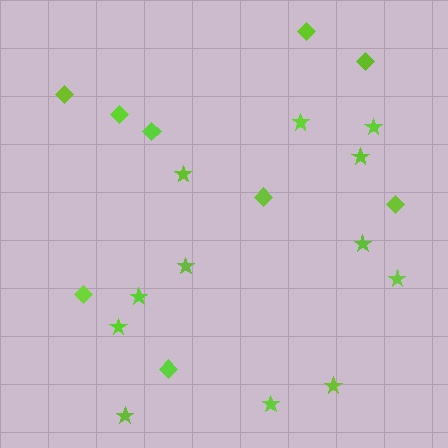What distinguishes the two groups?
There are 2 groups: one group of diamonds (9) and one group of stars (12).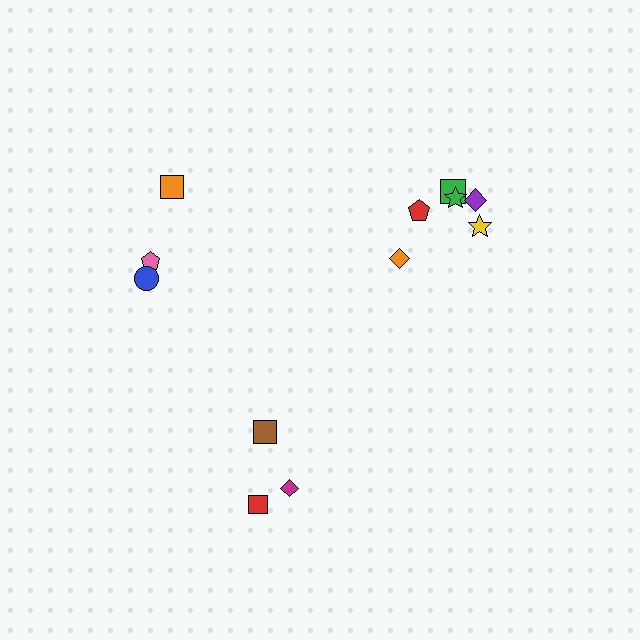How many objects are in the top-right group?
There are 6 objects.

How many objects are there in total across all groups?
There are 12 objects.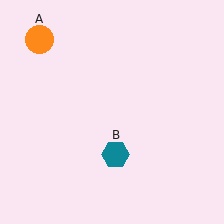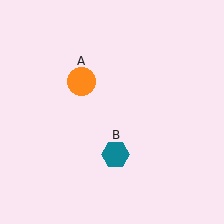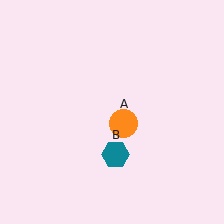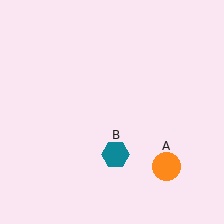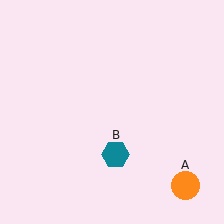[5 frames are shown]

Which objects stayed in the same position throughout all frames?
Teal hexagon (object B) remained stationary.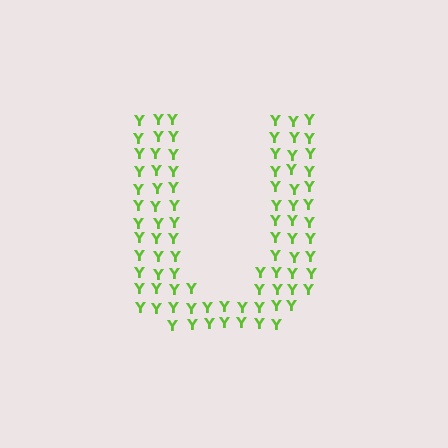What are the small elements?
The small elements are letter Y's.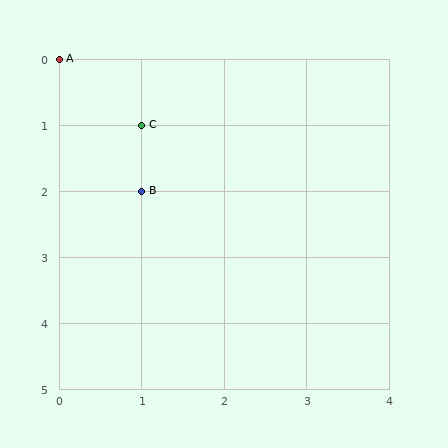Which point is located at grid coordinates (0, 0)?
Point A is at (0, 0).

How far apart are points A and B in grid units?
Points A and B are 1 column and 2 rows apart (about 2.2 grid units diagonally).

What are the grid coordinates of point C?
Point C is at grid coordinates (1, 1).